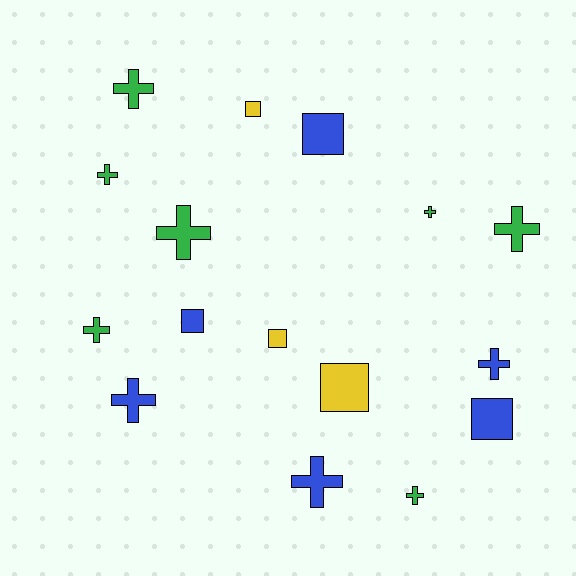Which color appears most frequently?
Green, with 7 objects.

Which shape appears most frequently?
Cross, with 10 objects.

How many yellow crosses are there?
There are no yellow crosses.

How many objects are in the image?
There are 16 objects.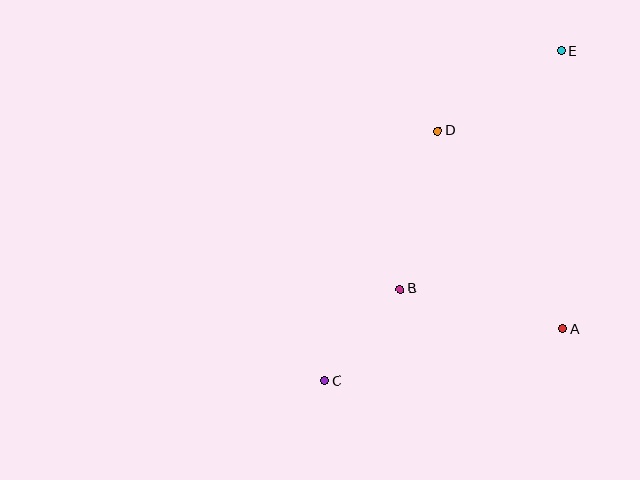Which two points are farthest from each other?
Points C and E are farthest from each other.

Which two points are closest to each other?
Points B and C are closest to each other.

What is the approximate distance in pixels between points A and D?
The distance between A and D is approximately 234 pixels.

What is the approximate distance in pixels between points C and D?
The distance between C and D is approximately 274 pixels.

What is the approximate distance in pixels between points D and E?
The distance between D and E is approximately 147 pixels.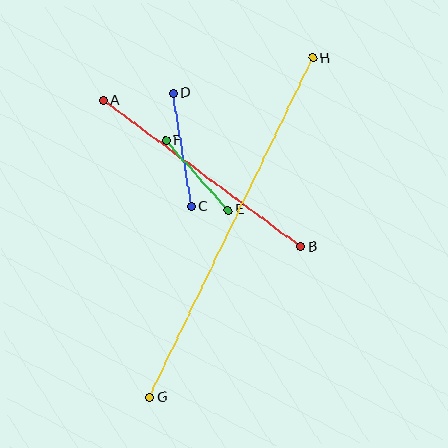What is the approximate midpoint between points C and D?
The midpoint is at approximately (182, 150) pixels.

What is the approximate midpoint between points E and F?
The midpoint is at approximately (197, 175) pixels.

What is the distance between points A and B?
The distance is approximately 246 pixels.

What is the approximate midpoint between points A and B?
The midpoint is at approximately (202, 173) pixels.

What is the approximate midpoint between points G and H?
The midpoint is at approximately (231, 228) pixels.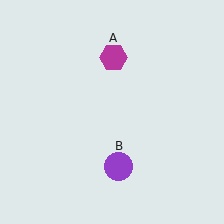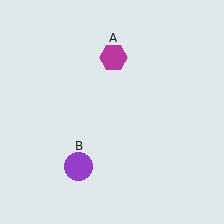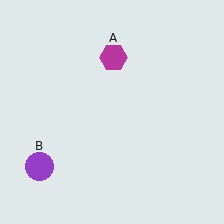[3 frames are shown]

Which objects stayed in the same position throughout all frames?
Magenta hexagon (object A) remained stationary.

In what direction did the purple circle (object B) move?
The purple circle (object B) moved left.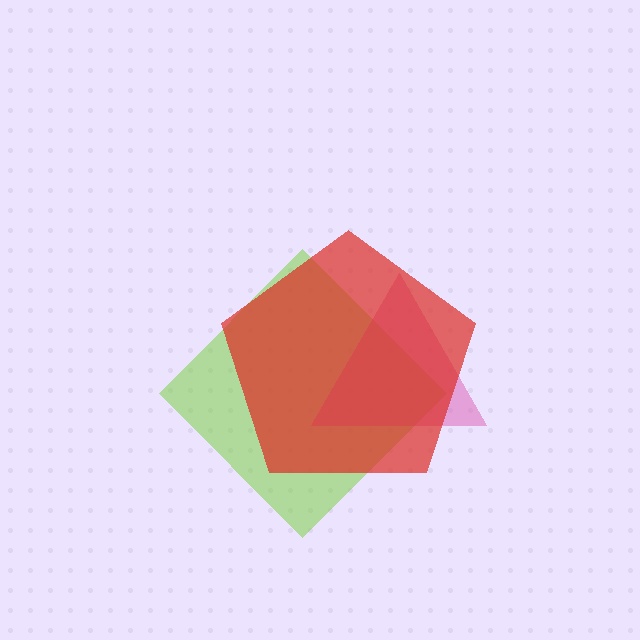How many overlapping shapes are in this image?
There are 3 overlapping shapes in the image.